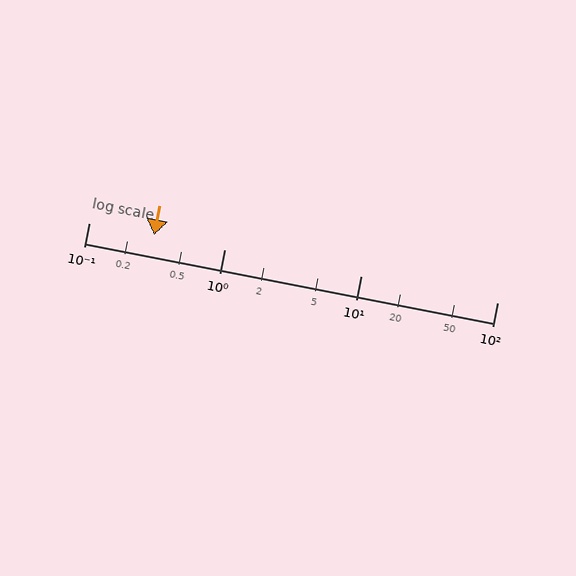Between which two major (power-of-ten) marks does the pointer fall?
The pointer is between 0.1 and 1.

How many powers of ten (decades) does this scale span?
The scale spans 3 decades, from 0.1 to 100.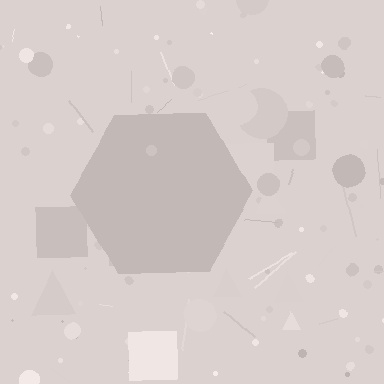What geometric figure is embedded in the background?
A hexagon is embedded in the background.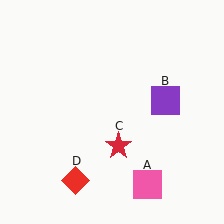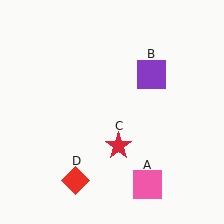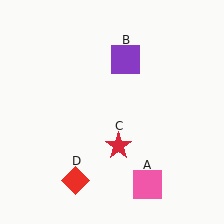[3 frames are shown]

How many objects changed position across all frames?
1 object changed position: purple square (object B).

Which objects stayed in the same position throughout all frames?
Pink square (object A) and red star (object C) and red diamond (object D) remained stationary.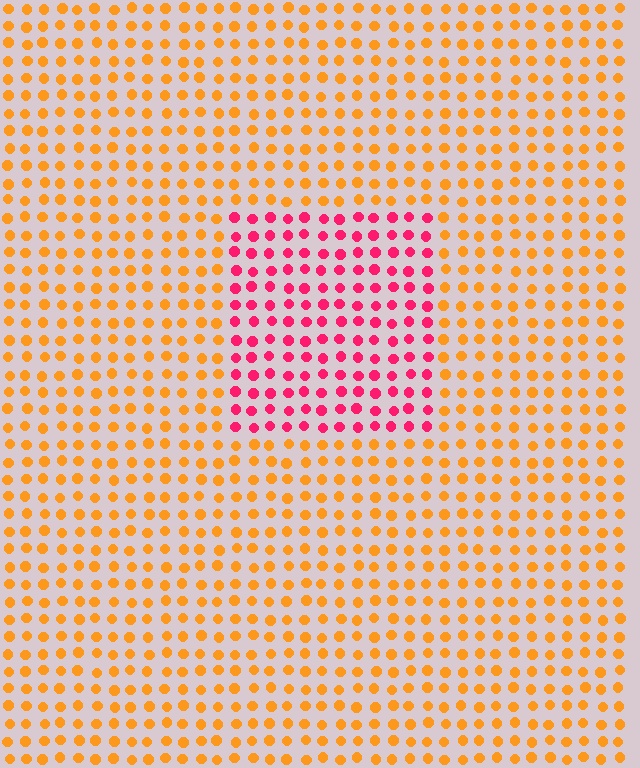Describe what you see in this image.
The image is filled with small orange elements in a uniform arrangement. A rectangle-shaped region is visible where the elements are tinted to a slightly different hue, forming a subtle color boundary.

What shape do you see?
I see a rectangle.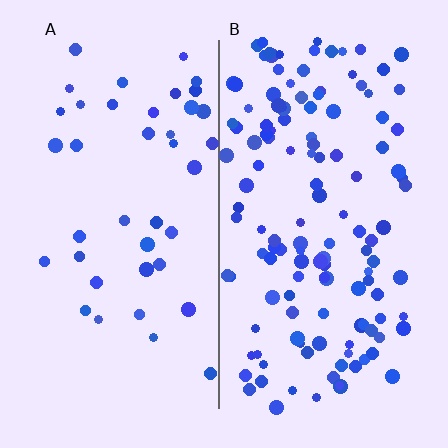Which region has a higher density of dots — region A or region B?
B (the right).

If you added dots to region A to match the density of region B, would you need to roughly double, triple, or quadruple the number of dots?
Approximately triple.